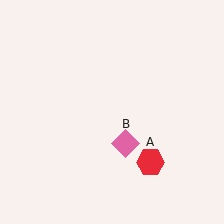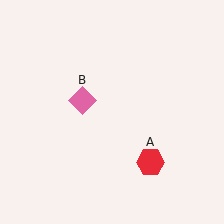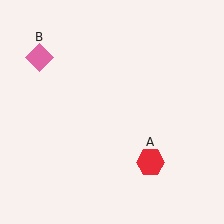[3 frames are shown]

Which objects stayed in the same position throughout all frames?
Red hexagon (object A) remained stationary.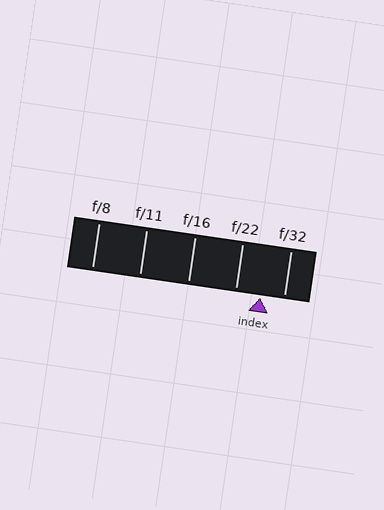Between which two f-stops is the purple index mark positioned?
The index mark is between f/22 and f/32.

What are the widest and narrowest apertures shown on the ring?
The widest aperture shown is f/8 and the narrowest is f/32.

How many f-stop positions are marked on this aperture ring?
There are 5 f-stop positions marked.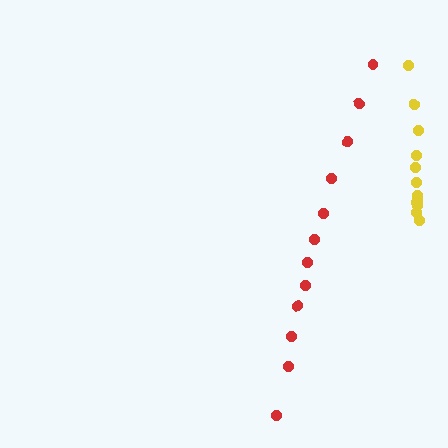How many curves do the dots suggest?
There are 2 distinct paths.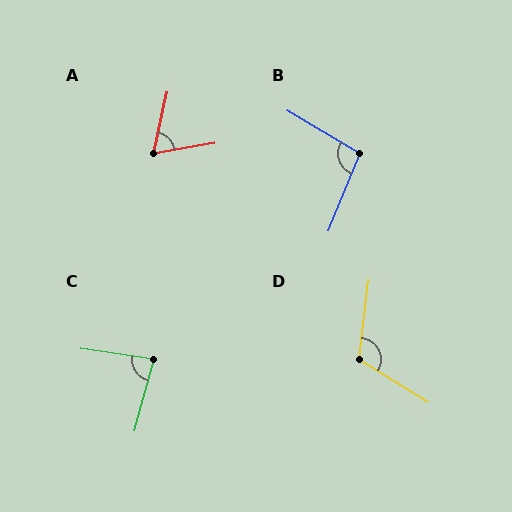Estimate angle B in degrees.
Approximately 99 degrees.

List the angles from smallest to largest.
A (68°), C (83°), B (99°), D (115°).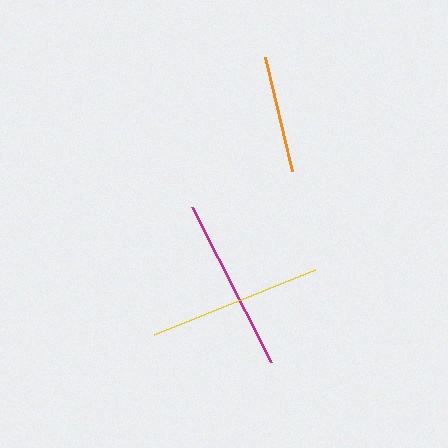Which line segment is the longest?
The yellow line is the longest at approximately 174 pixels.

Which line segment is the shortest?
The orange line is the shortest at approximately 118 pixels.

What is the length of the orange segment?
The orange segment is approximately 118 pixels long.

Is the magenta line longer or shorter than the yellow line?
The yellow line is longer than the magenta line.